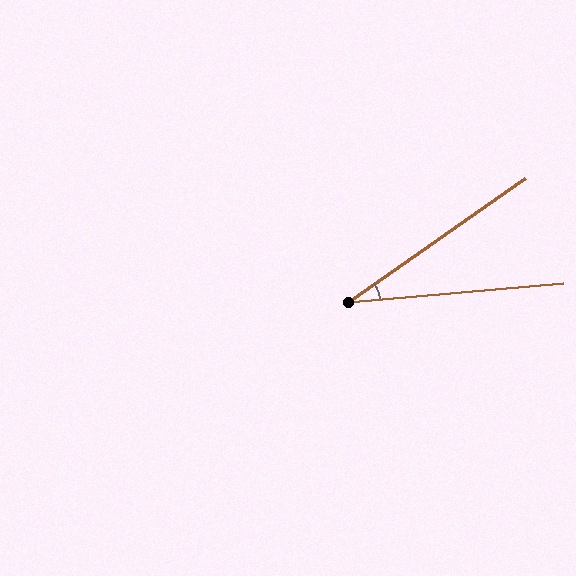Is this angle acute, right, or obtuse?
It is acute.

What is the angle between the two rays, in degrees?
Approximately 30 degrees.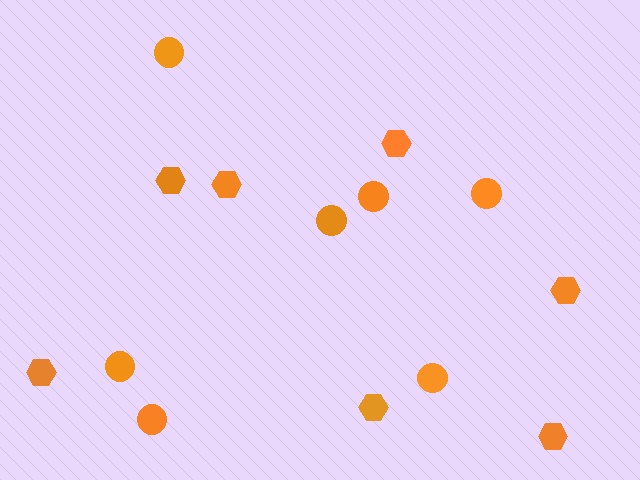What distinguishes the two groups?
There are 2 groups: one group of hexagons (7) and one group of circles (7).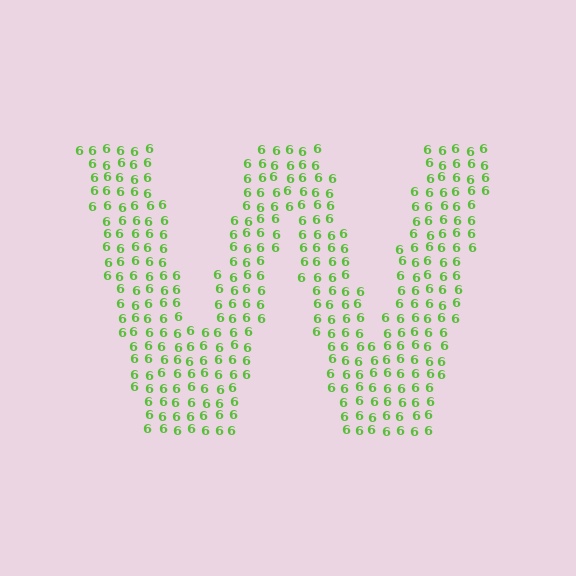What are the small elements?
The small elements are digit 6's.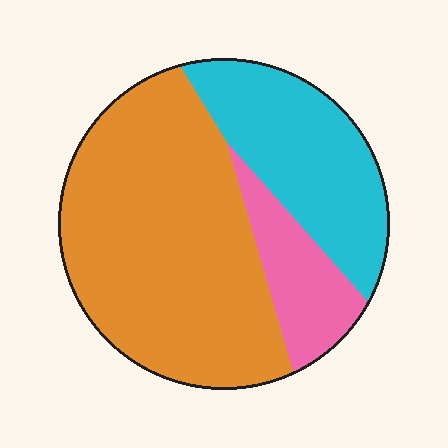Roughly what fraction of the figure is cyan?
Cyan takes up between a sixth and a third of the figure.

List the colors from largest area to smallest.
From largest to smallest: orange, cyan, pink.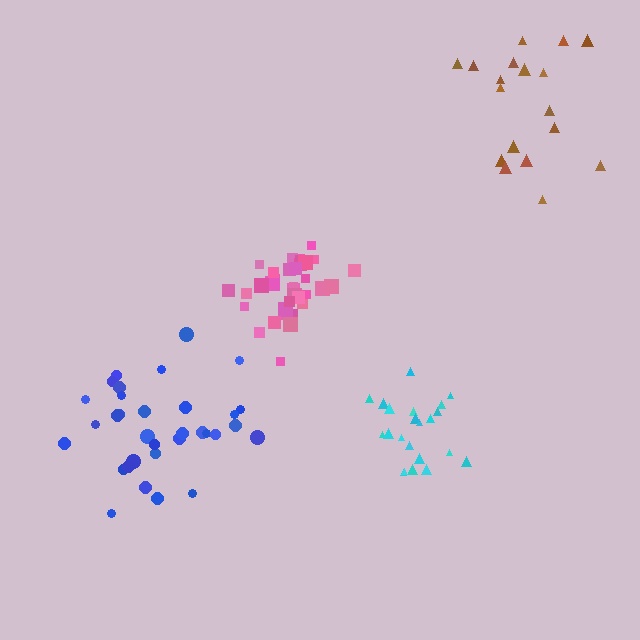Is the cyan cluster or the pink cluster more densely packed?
Pink.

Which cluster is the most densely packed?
Pink.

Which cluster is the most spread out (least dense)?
Brown.